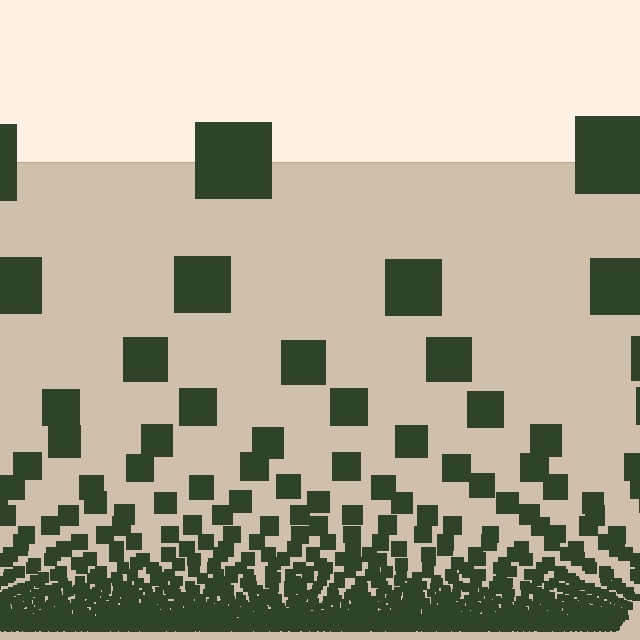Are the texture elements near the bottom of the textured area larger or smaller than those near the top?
Smaller. The gradient is inverted — elements near the bottom are smaller and denser.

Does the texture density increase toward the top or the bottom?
Density increases toward the bottom.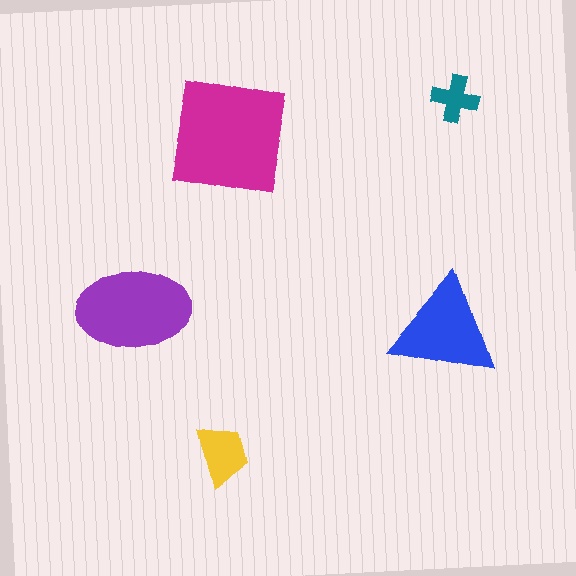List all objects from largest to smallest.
The magenta square, the purple ellipse, the blue triangle, the yellow trapezoid, the teal cross.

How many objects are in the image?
There are 5 objects in the image.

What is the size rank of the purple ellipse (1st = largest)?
2nd.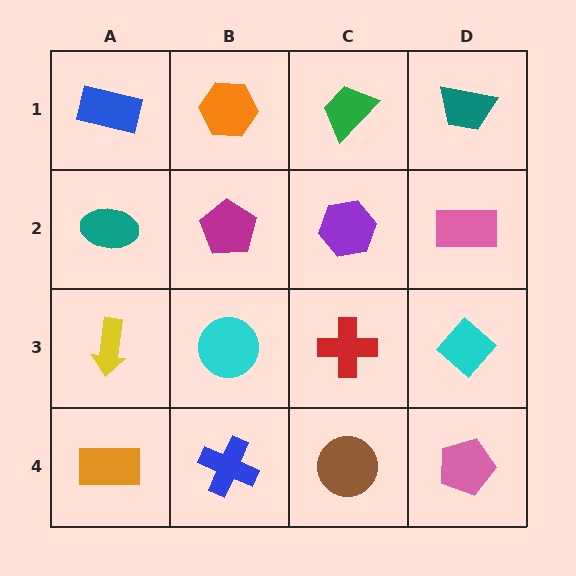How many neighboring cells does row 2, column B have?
4.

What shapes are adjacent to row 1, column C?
A purple hexagon (row 2, column C), an orange hexagon (row 1, column B), a teal trapezoid (row 1, column D).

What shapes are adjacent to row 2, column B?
An orange hexagon (row 1, column B), a cyan circle (row 3, column B), a teal ellipse (row 2, column A), a purple hexagon (row 2, column C).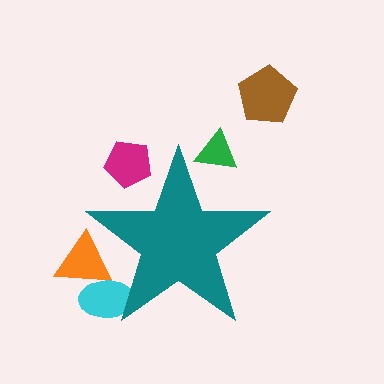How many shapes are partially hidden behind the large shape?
4 shapes are partially hidden.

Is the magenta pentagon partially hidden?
Yes, the magenta pentagon is partially hidden behind the teal star.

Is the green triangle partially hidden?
Yes, the green triangle is partially hidden behind the teal star.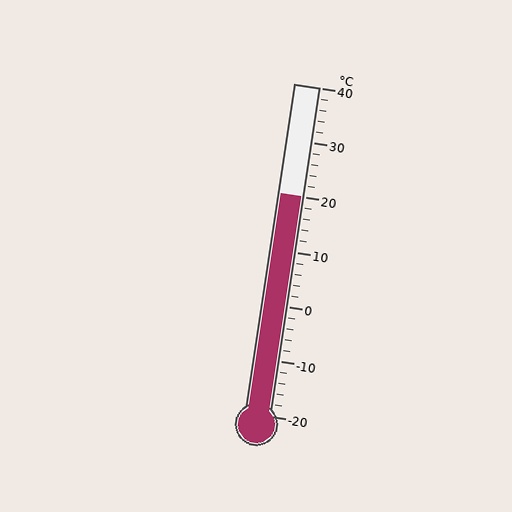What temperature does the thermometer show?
The thermometer shows approximately 20°C.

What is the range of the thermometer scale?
The thermometer scale ranges from -20°C to 40°C.